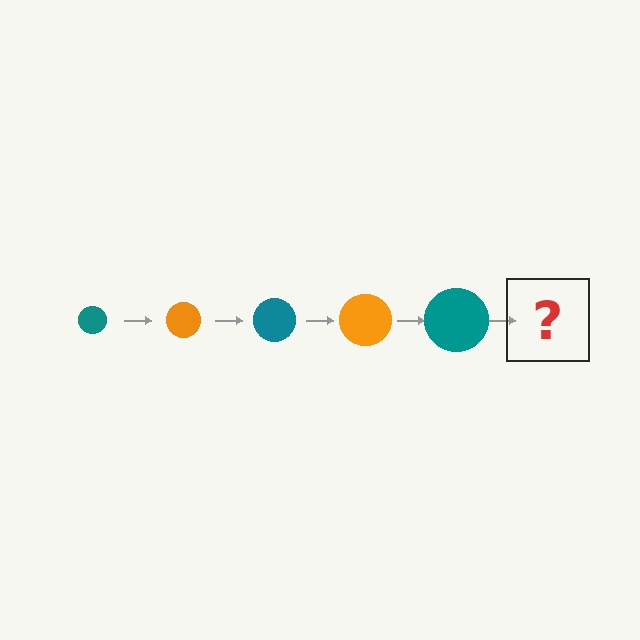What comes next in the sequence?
The next element should be an orange circle, larger than the previous one.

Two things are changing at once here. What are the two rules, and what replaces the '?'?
The two rules are that the circle grows larger each step and the color cycles through teal and orange. The '?' should be an orange circle, larger than the previous one.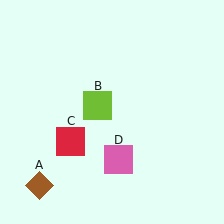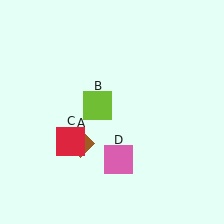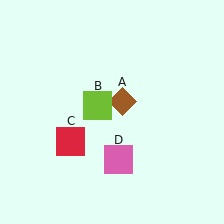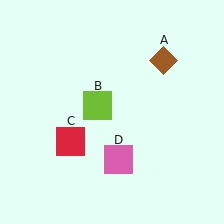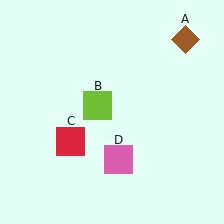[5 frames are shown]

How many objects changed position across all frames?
1 object changed position: brown diamond (object A).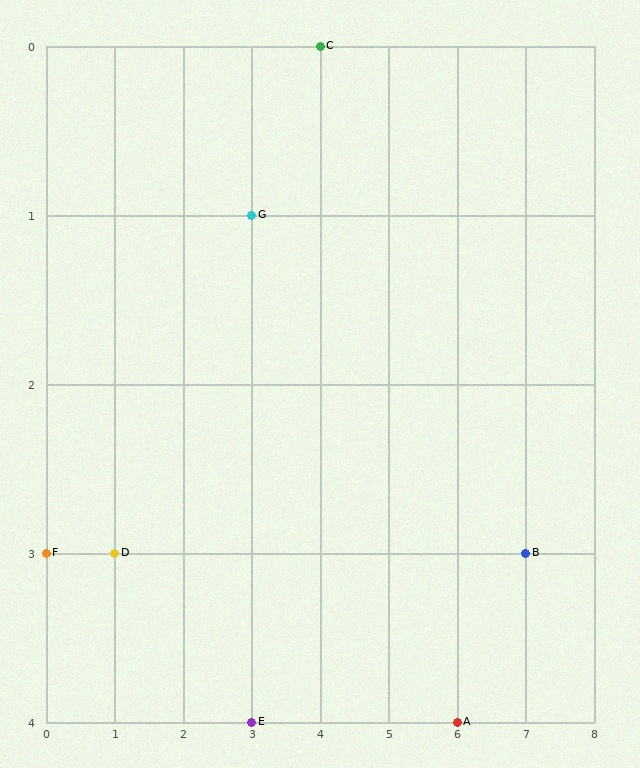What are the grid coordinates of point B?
Point B is at grid coordinates (7, 3).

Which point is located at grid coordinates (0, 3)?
Point F is at (0, 3).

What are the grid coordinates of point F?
Point F is at grid coordinates (0, 3).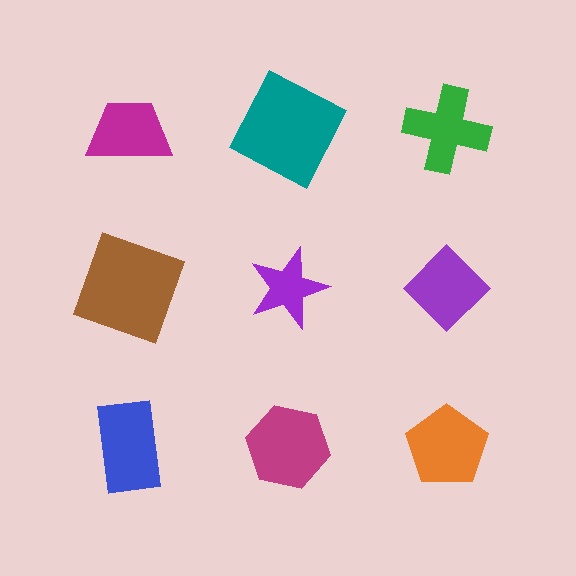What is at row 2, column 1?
A brown square.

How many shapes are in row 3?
3 shapes.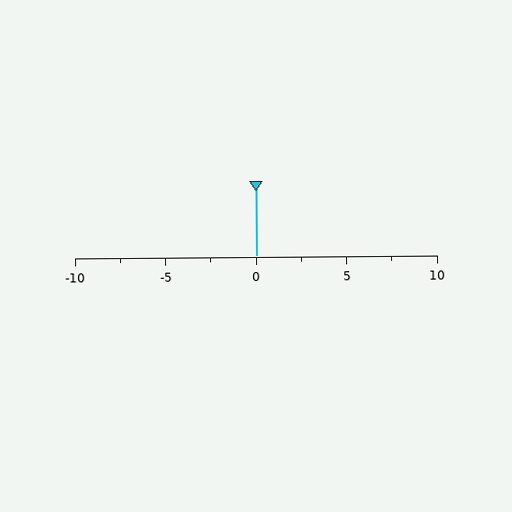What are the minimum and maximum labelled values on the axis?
The axis runs from -10 to 10.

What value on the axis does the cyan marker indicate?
The marker indicates approximately 0.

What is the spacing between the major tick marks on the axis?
The major ticks are spaced 5 apart.